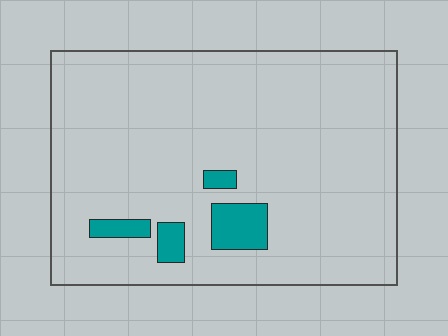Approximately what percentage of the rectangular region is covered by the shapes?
Approximately 5%.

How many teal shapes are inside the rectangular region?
4.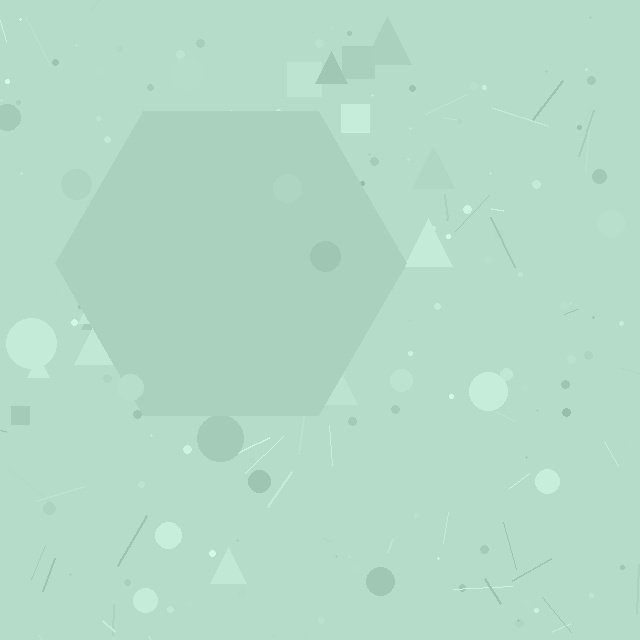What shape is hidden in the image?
A hexagon is hidden in the image.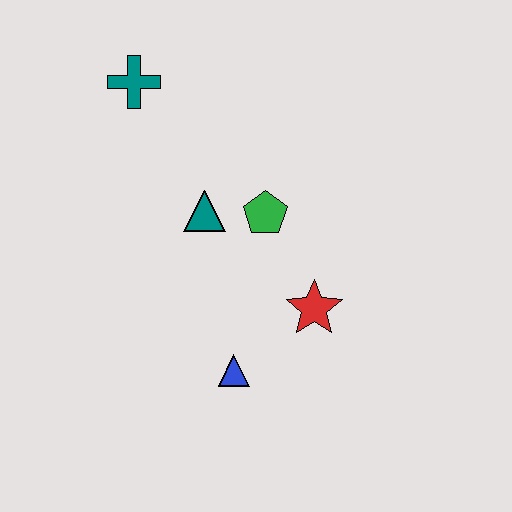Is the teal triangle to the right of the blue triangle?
No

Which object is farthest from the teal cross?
The blue triangle is farthest from the teal cross.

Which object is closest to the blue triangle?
The red star is closest to the blue triangle.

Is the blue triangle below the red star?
Yes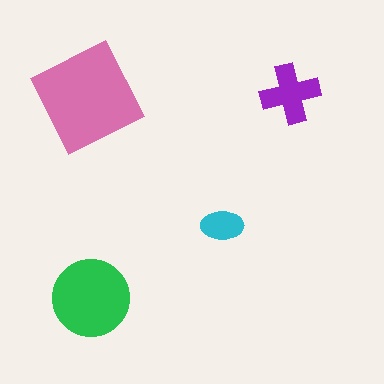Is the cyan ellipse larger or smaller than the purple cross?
Smaller.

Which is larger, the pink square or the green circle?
The pink square.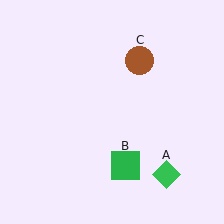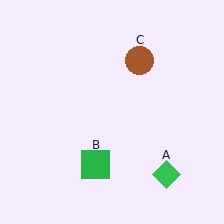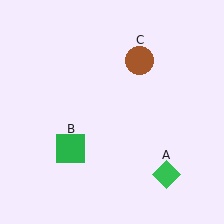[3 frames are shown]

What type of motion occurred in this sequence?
The green square (object B) rotated clockwise around the center of the scene.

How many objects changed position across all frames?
1 object changed position: green square (object B).